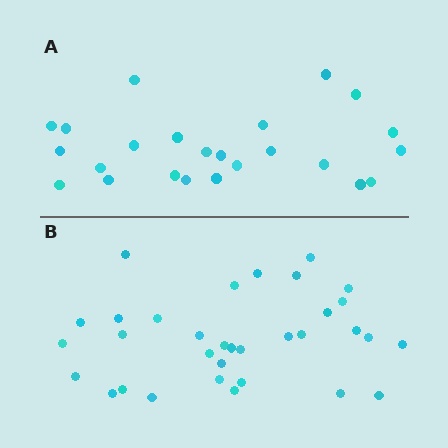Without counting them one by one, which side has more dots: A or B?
Region B (the bottom region) has more dots.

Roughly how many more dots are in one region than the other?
Region B has roughly 8 or so more dots than region A.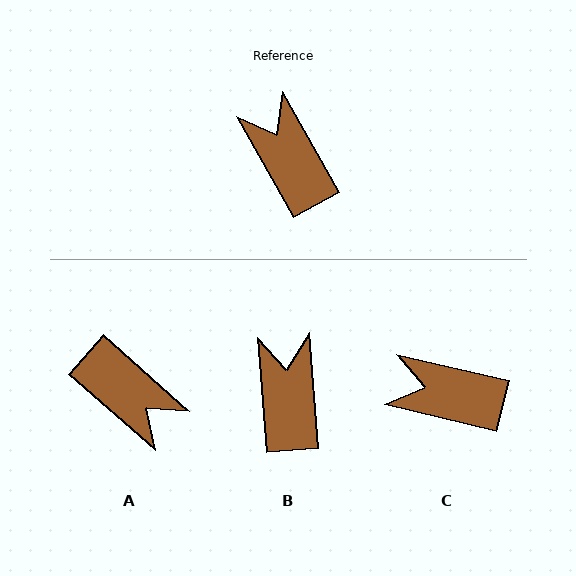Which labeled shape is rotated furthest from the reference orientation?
A, about 161 degrees away.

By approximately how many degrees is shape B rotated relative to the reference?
Approximately 25 degrees clockwise.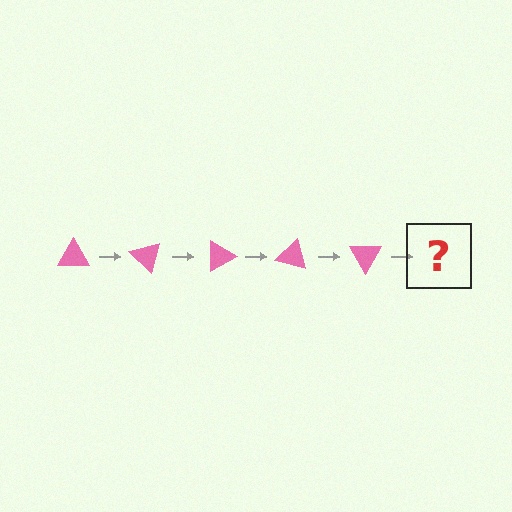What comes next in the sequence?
The next element should be a pink triangle rotated 225 degrees.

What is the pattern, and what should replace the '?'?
The pattern is that the triangle rotates 45 degrees each step. The '?' should be a pink triangle rotated 225 degrees.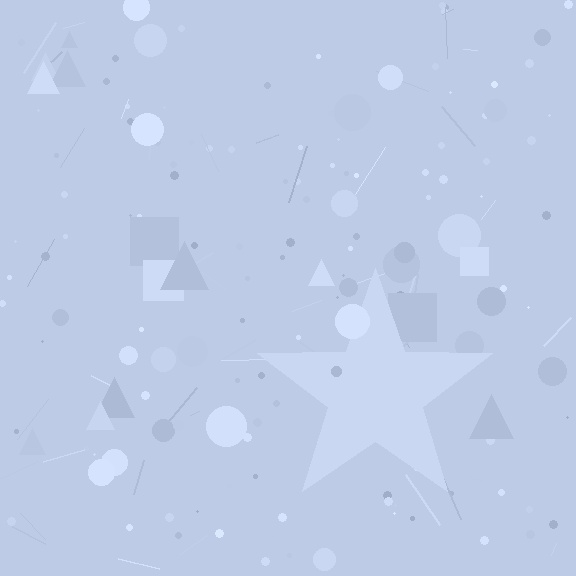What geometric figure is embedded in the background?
A star is embedded in the background.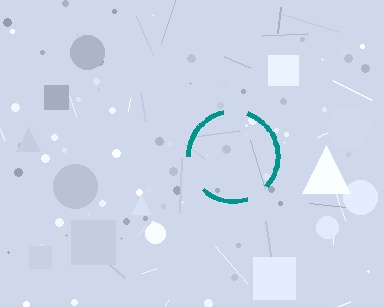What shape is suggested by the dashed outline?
The dashed outline suggests a circle.